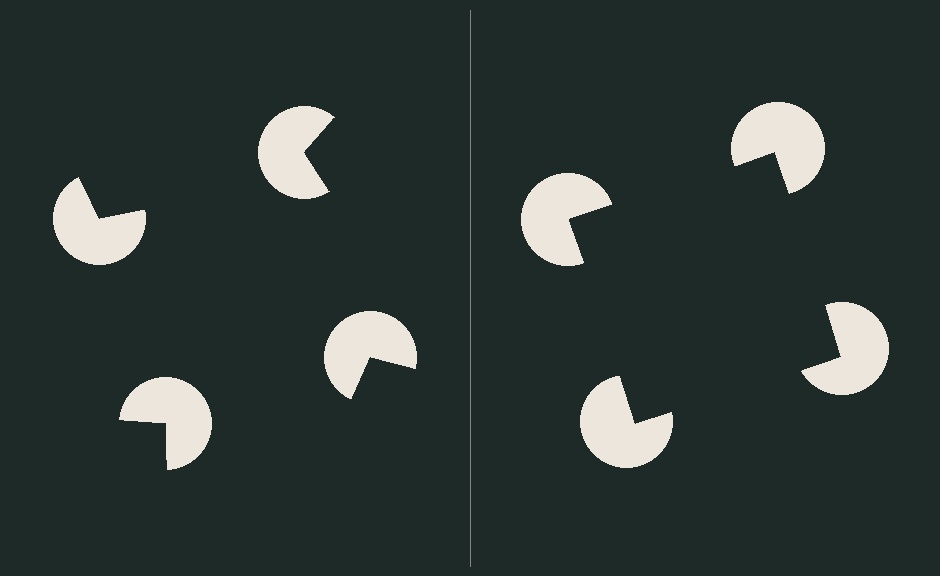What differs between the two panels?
The pac-man discs are positioned identically on both sides; only the wedge orientations differ. On the right they align to a square; on the left they are misaligned.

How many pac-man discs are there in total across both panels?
8 — 4 on each side.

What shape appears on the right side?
An illusory square.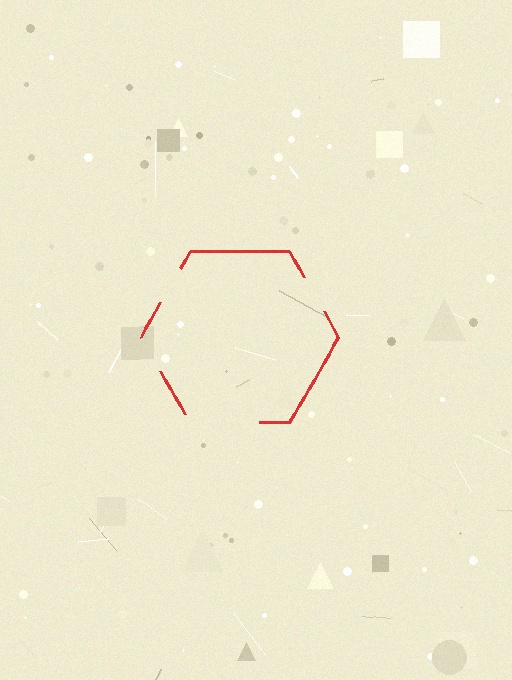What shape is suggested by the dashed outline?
The dashed outline suggests a hexagon.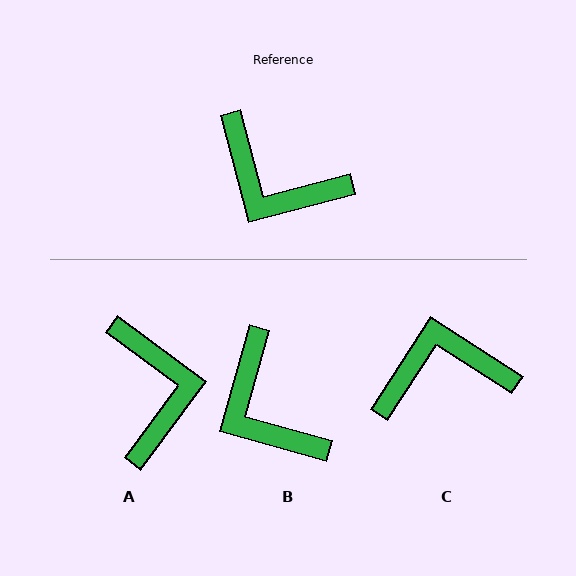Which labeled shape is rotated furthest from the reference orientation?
C, about 138 degrees away.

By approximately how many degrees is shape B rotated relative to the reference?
Approximately 30 degrees clockwise.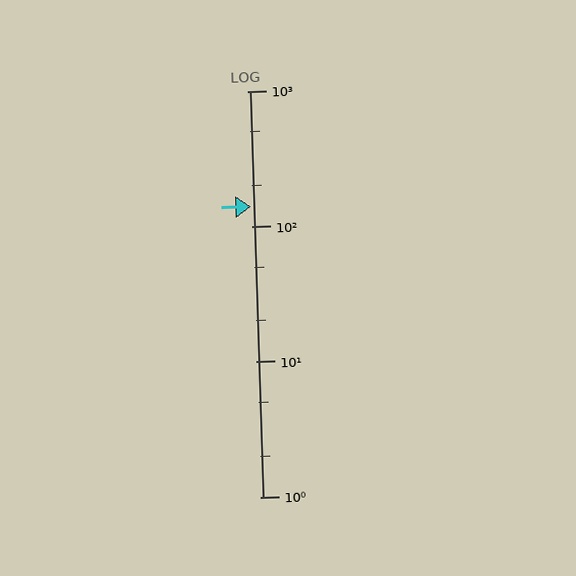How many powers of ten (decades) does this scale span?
The scale spans 3 decades, from 1 to 1000.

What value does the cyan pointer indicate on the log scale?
The pointer indicates approximately 140.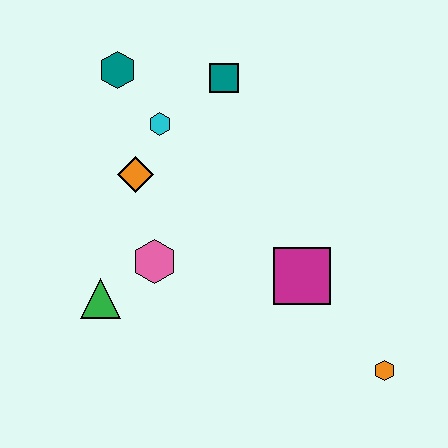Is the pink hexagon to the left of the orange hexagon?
Yes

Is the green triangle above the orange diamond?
No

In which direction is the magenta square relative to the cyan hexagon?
The magenta square is below the cyan hexagon.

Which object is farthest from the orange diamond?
The orange hexagon is farthest from the orange diamond.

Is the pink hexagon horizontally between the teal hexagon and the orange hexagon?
Yes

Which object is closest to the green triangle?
The pink hexagon is closest to the green triangle.